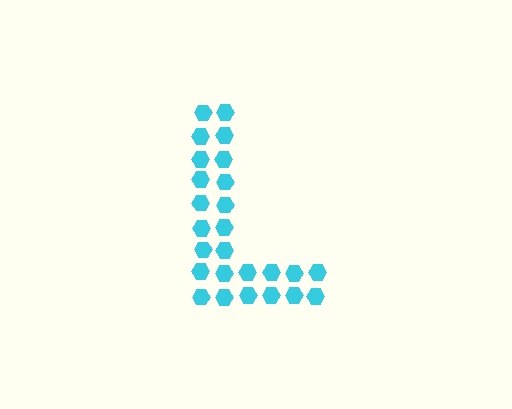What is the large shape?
The large shape is the letter L.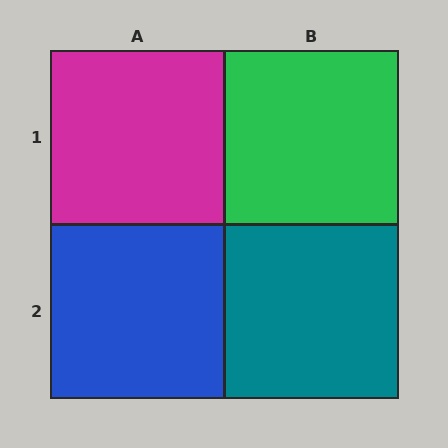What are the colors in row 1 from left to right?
Magenta, green.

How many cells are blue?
1 cell is blue.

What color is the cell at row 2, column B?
Teal.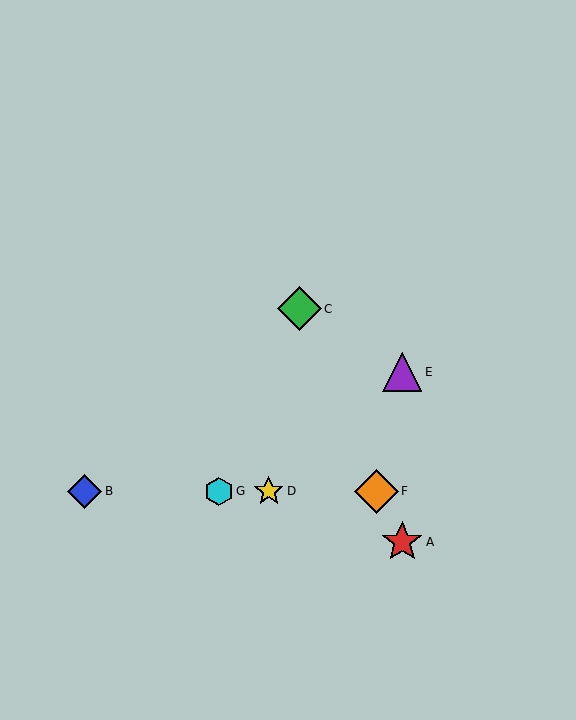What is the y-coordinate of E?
Object E is at y≈372.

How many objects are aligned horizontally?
4 objects (B, D, F, G) are aligned horizontally.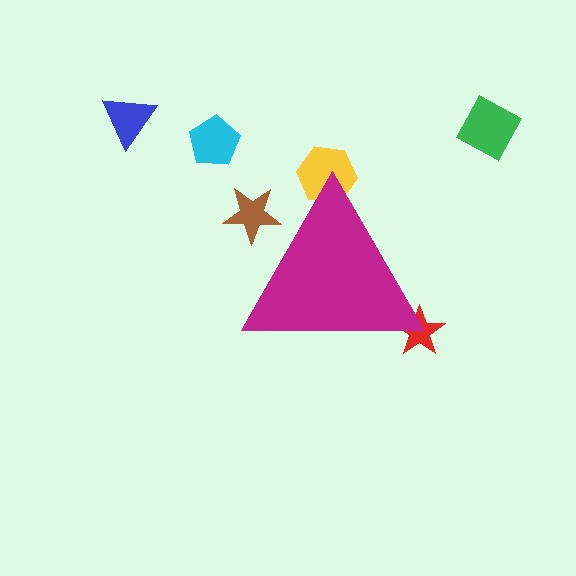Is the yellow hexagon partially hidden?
Yes, the yellow hexagon is partially hidden behind the magenta triangle.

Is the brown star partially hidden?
Yes, the brown star is partially hidden behind the magenta triangle.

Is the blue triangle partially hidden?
No, the blue triangle is fully visible.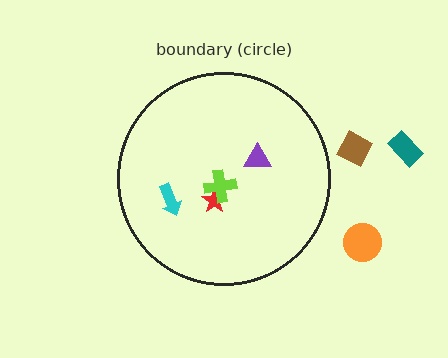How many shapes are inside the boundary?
4 inside, 3 outside.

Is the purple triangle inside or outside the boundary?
Inside.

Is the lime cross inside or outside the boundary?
Inside.